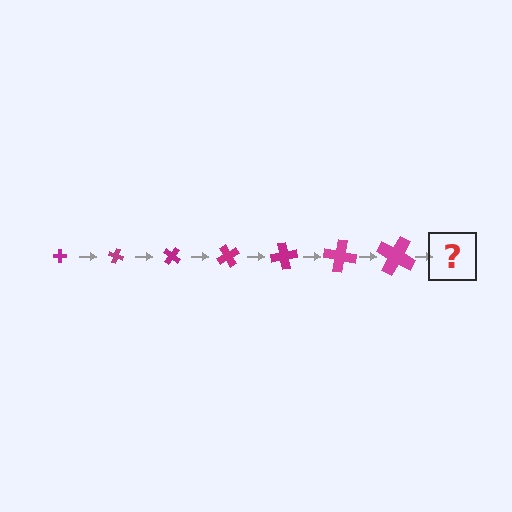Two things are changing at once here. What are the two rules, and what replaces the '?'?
The two rules are that the cross grows larger each step and it rotates 20 degrees each step. The '?' should be a cross, larger than the previous one and rotated 140 degrees from the start.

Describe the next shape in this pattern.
It should be a cross, larger than the previous one and rotated 140 degrees from the start.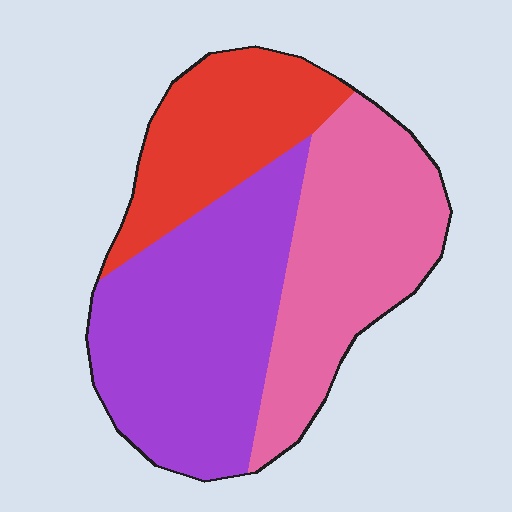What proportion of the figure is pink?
Pink covers around 35% of the figure.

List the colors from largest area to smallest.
From largest to smallest: purple, pink, red.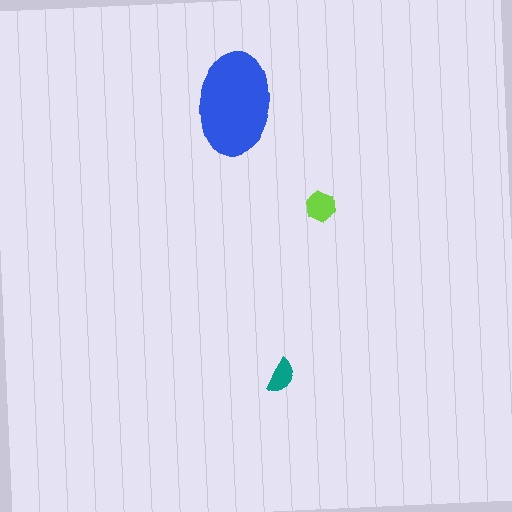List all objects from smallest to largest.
The teal semicircle, the lime hexagon, the blue ellipse.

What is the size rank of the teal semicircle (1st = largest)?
3rd.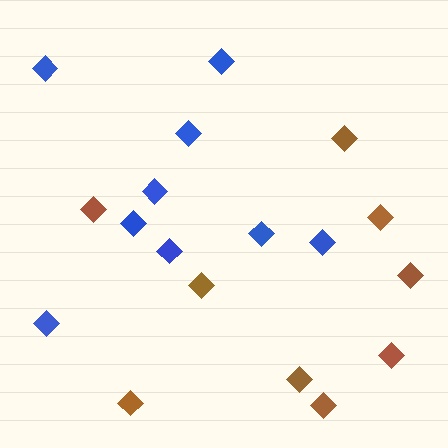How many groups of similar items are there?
There are 2 groups: one group of brown diamonds (9) and one group of blue diamonds (9).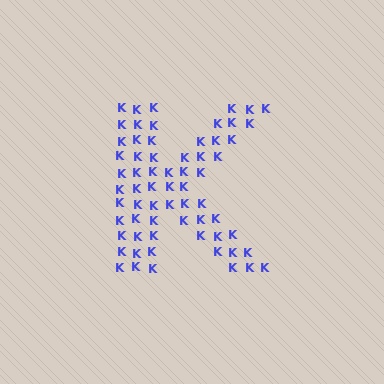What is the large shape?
The large shape is the letter K.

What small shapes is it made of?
It is made of small letter K's.